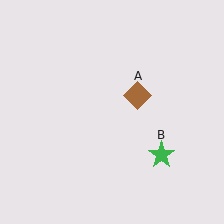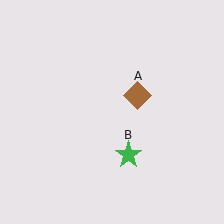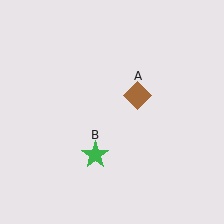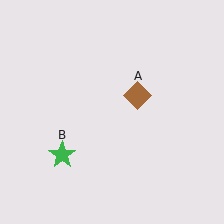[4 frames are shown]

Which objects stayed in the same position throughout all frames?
Brown diamond (object A) remained stationary.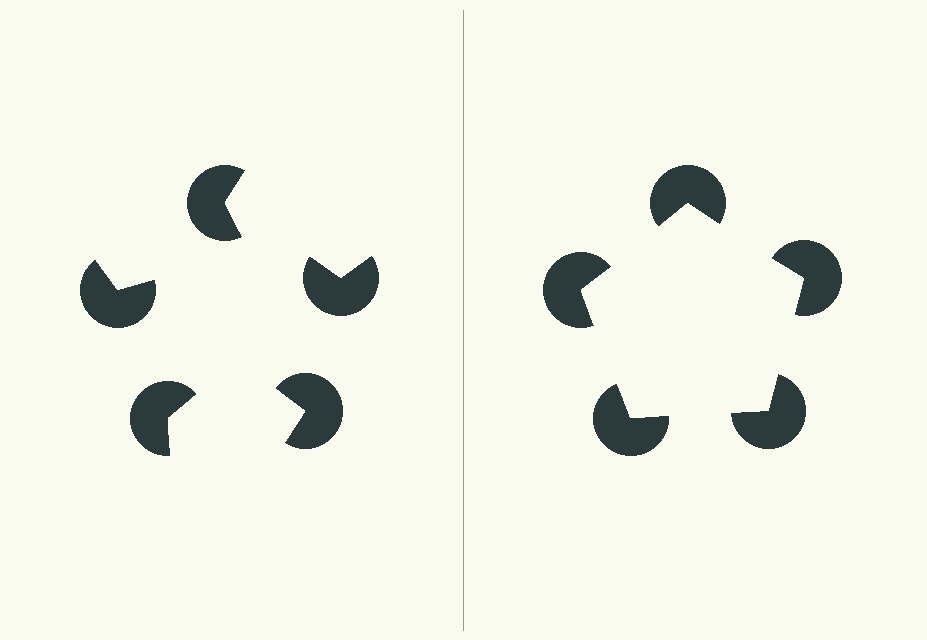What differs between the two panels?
The pac-man discs are positioned identically on both sides; only the wedge orientations differ. On the right they align to a pentagon; on the left they are misaligned.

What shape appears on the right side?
An illusory pentagon.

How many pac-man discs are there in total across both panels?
10 — 5 on each side.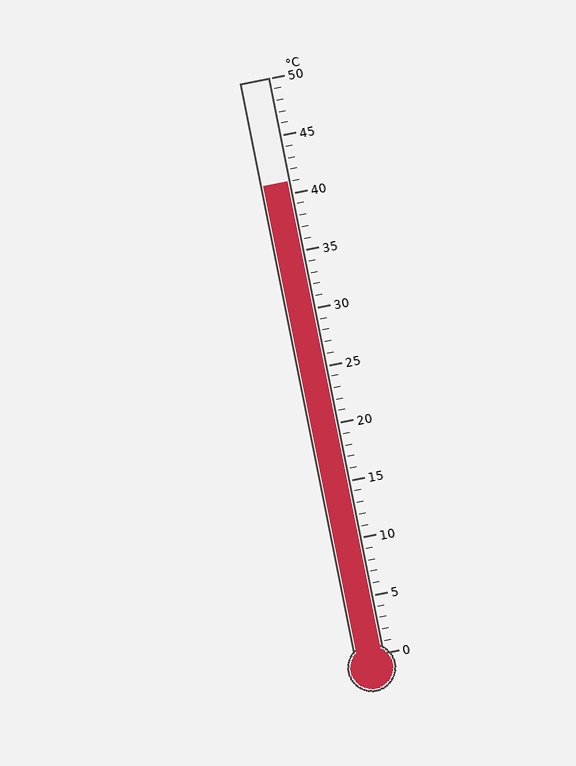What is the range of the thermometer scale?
The thermometer scale ranges from 0°C to 50°C.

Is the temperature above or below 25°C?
The temperature is above 25°C.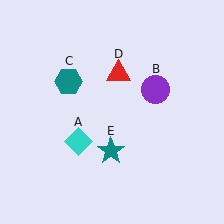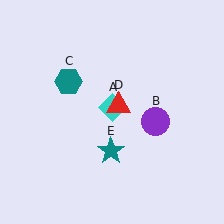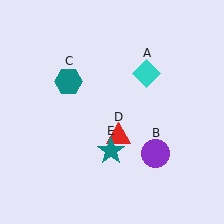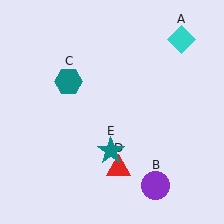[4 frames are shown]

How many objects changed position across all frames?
3 objects changed position: cyan diamond (object A), purple circle (object B), red triangle (object D).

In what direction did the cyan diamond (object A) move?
The cyan diamond (object A) moved up and to the right.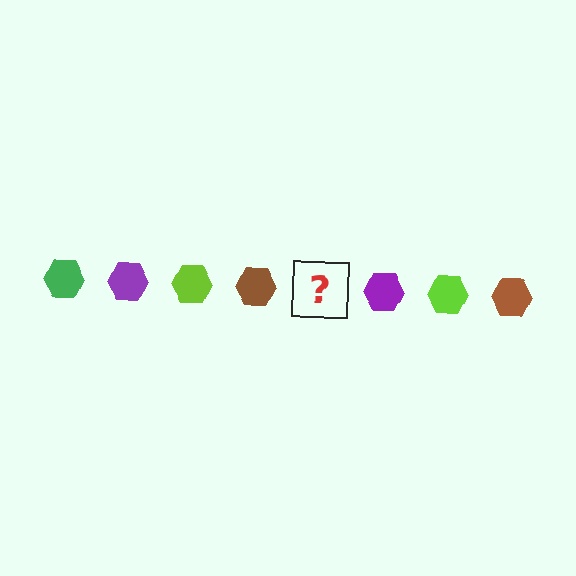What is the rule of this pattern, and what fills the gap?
The rule is that the pattern cycles through green, purple, lime, brown hexagons. The gap should be filled with a green hexagon.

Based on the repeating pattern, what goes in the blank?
The blank should be a green hexagon.